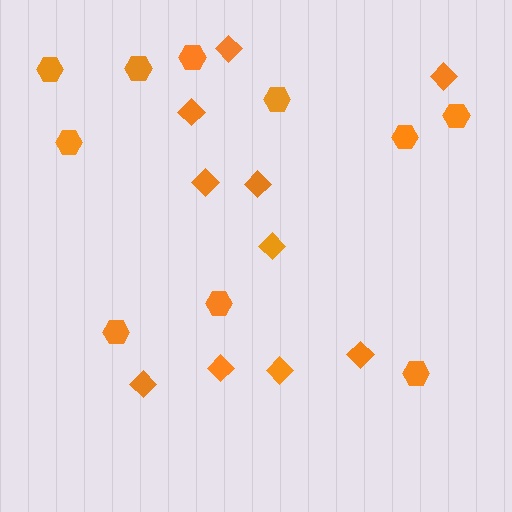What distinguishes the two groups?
There are 2 groups: one group of hexagons (10) and one group of diamonds (10).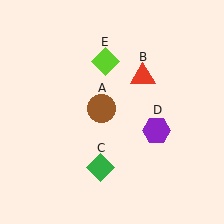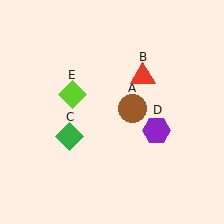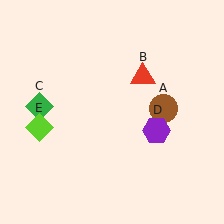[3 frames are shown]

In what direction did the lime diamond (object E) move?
The lime diamond (object E) moved down and to the left.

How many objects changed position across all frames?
3 objects changed position: brown circle (object A), green diamond (object C), lime diamond (object E).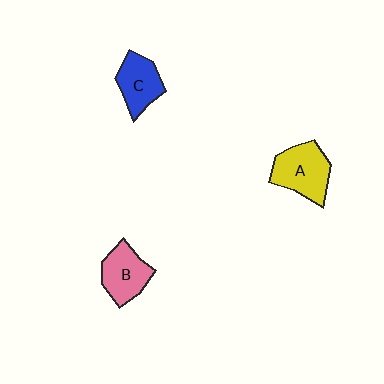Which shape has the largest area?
Shape A (yellow).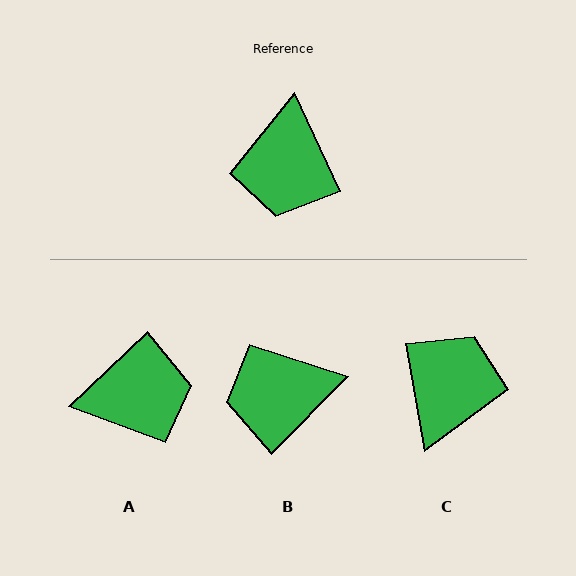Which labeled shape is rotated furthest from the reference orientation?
C, about 165 degrees away.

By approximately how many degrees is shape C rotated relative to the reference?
Approximately 165 degrees counter-clockwise.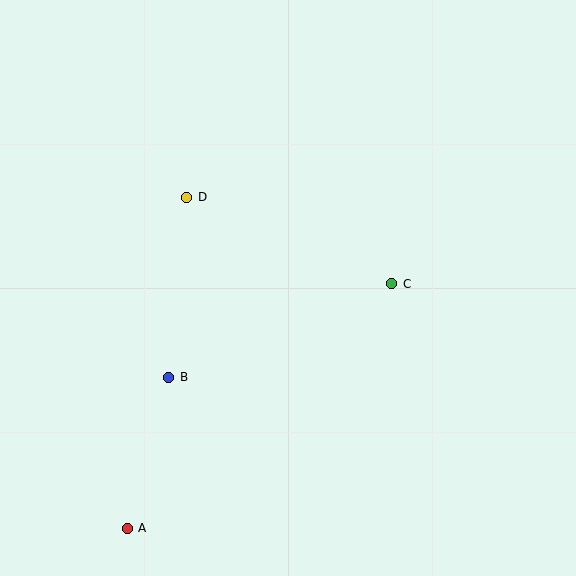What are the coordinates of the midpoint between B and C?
The midpoint between B and C is at (280, 331).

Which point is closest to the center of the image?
Point C at (392, 284) is closest to the center.